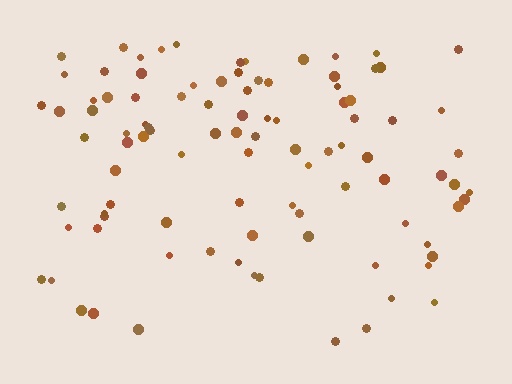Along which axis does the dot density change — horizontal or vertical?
Vertical.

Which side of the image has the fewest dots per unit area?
The bottom.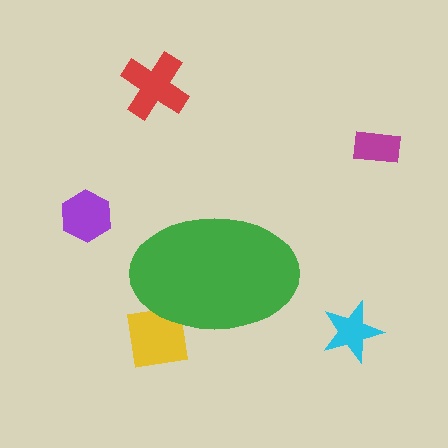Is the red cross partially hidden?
No, the red cross is fully visible.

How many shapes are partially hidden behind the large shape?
1 shape is partially hidden.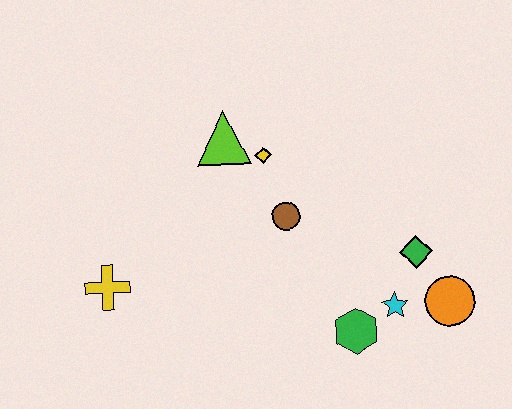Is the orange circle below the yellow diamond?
Yes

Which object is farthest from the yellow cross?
The orange circle is farthest from the yellow cross.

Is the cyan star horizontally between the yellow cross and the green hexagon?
No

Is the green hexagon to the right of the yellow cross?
Yes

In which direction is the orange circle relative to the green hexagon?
The orange circle is to the right of the green hexagon.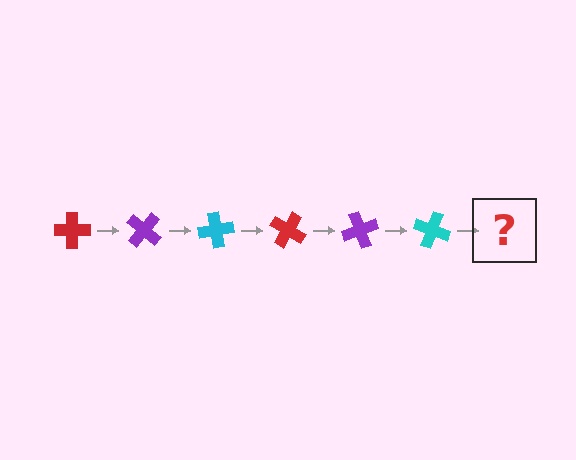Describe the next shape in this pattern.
It should be a red cross, rotated 240 degrees from the start.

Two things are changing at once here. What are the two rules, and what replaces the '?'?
The two rules are that it rotates 40 degrees each step and the color cycles through red, purple, and cyan. The '?' should be a red cross, rotated 240 degrees from the start.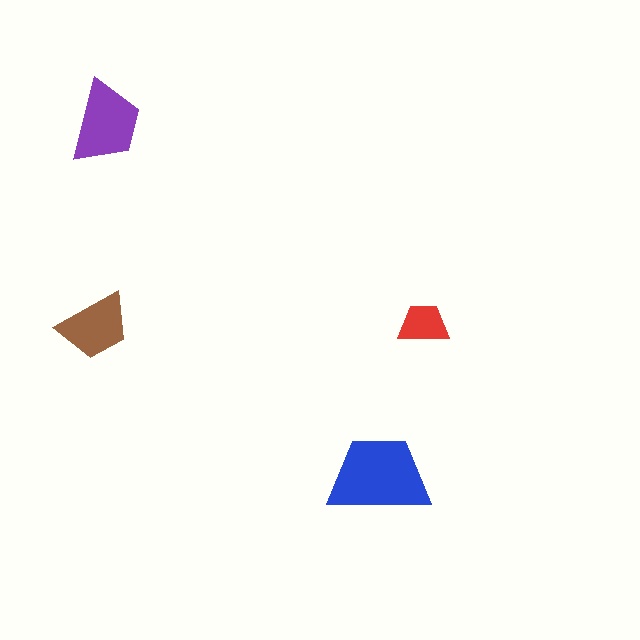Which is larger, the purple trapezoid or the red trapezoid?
The purple one.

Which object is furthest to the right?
The red trapezoid is rightmost.